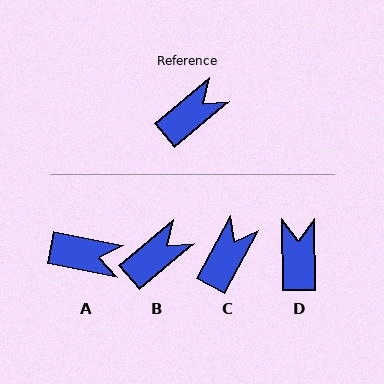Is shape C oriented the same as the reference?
No, it is off by about 22 degrees.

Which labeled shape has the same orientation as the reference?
B.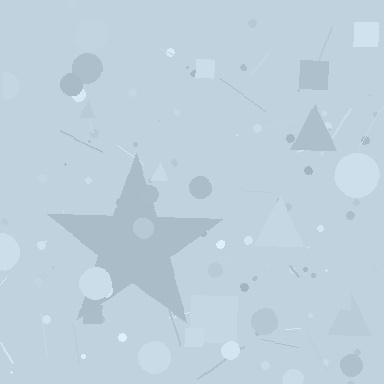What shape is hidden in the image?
A star is hidden in the image.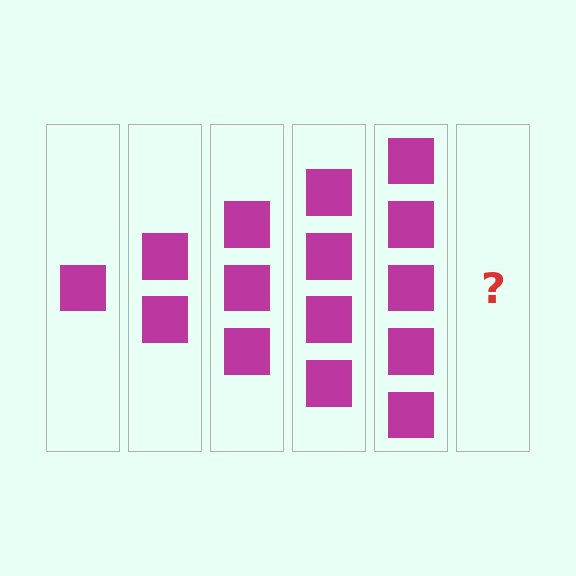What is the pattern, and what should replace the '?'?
The pattern is that each step adds one more square. The '?' should be 6 squares.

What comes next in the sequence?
The next element should be 6 squares.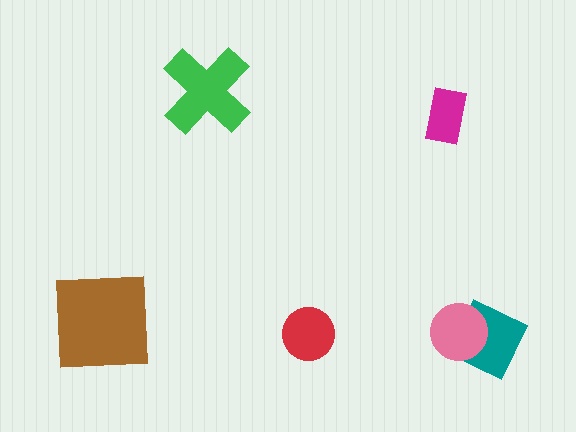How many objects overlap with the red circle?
0 objects overlap with the red circle.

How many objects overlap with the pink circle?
1 object overlaps with the pink circle.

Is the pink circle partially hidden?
No, no other shape covers it.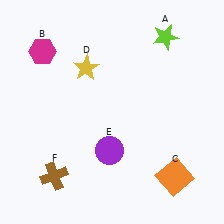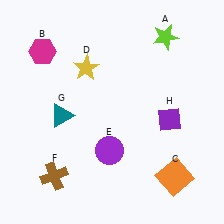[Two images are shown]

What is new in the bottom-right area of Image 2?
A purple diamond (H) was added in the bottom-right area of Image 2.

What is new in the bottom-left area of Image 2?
A teal triangle (G) was added in the bottom-left area of Image 2.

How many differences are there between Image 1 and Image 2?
There are 2 differences between the two images.